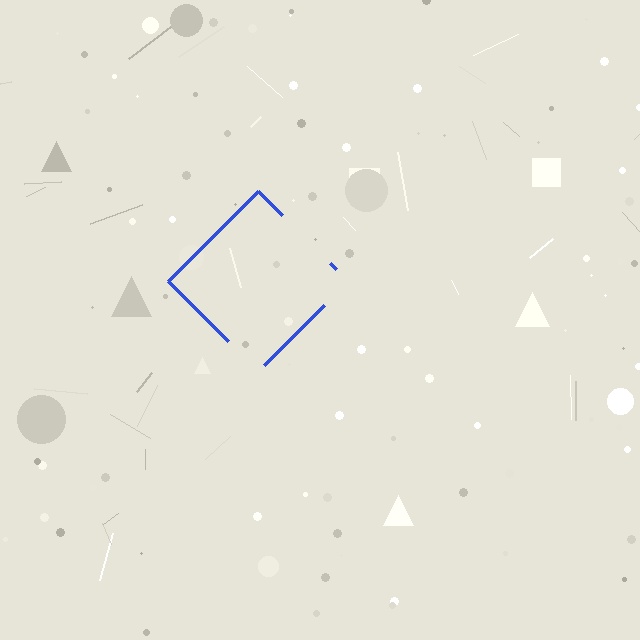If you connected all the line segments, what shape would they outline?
They would outline a diamond.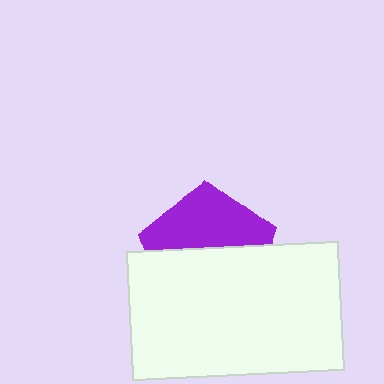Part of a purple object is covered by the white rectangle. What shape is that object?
It is a pentagon.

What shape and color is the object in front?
The object in front is a white rectangle.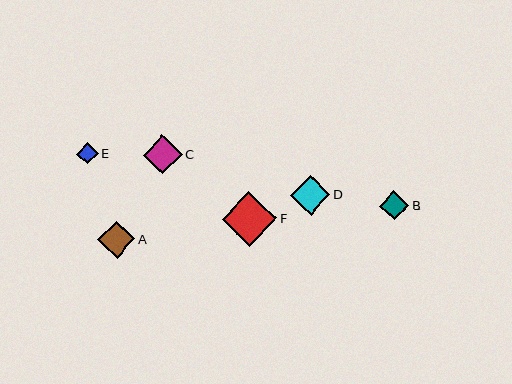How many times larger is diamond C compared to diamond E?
Diamond C is approximately 1.8 times the size of diamond E.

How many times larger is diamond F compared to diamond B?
Diamond F is approximately 1.9 times the size of diamond B.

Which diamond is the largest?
Diamond F is the largest with a size of approximately 55 pixels.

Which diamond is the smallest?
Diamond E is the smallest with a size of approximately 21 pixels.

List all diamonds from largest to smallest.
From largest to smallest: F, C, D, A, B, E.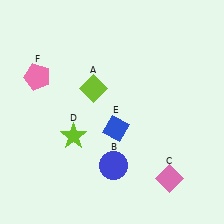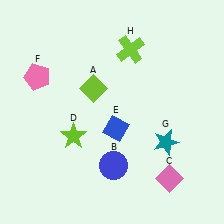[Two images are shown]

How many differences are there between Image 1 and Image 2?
There are 2 differences between the two images.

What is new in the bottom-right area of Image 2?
A teal star (G) was added in the bottom-right area of Image 2.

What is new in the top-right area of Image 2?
A lime cross (H) was added in the top-right area of Image 2.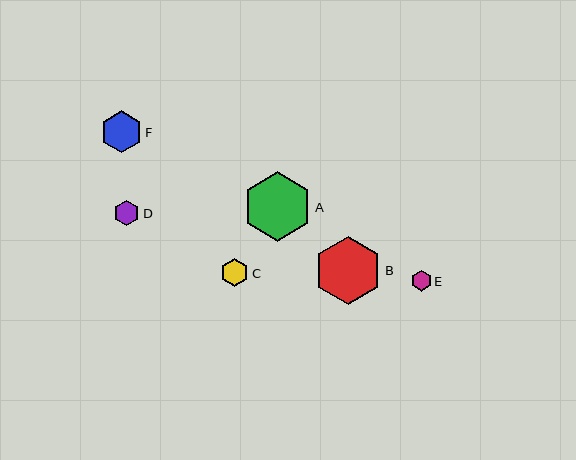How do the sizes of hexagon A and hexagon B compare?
Hexagon A and hexagon B are approximately the same size.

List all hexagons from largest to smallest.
From largest to smallest: A, B, F, C, D, E.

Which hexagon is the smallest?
Hexagon E is the smallest with a size of approximately 21 pixels.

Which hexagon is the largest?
Hexagon A is the largest with a size of approximately 70 pixels.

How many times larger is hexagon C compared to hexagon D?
Hexagon C is approximately 1.1 times the size of hexagon D.